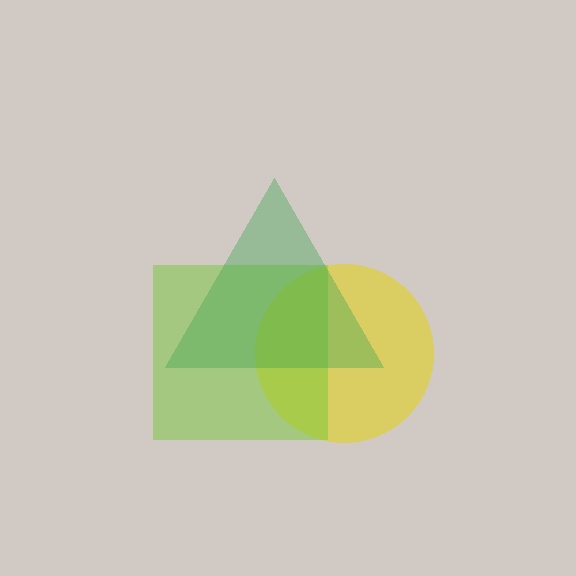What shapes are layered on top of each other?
The layered shapes are: a yellow circle, a lime square, a green triangle.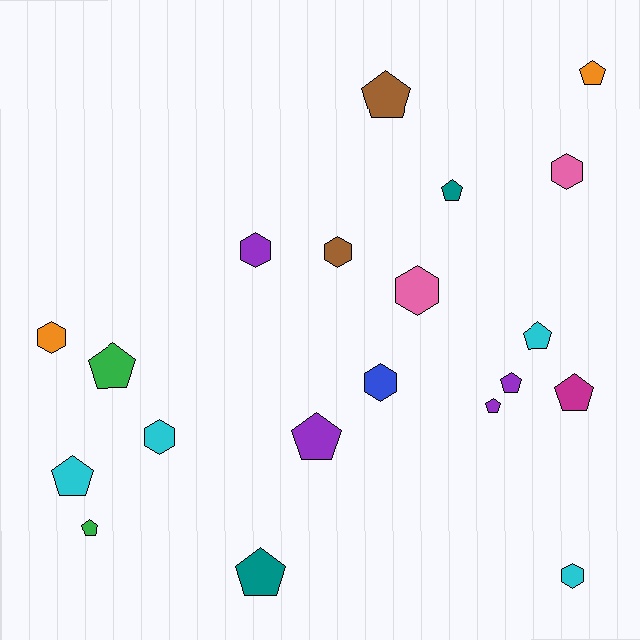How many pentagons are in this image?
There are 12 pentagons.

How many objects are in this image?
There are 20 objects.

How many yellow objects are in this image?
There are no yellow objects.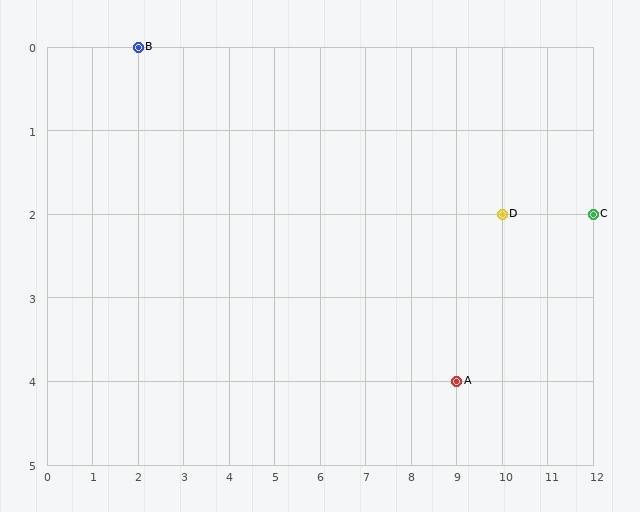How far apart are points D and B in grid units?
Points D and B are 8 columns and 2 rows apart (about 8.2 grid units diagonally).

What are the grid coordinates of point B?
Point B is at grid coordinates (2, 0).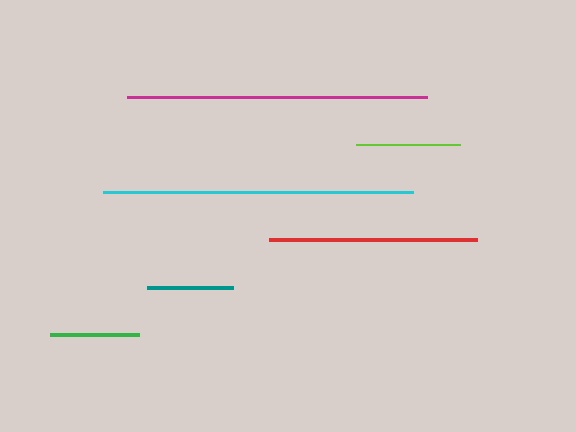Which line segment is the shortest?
The teal line is the shortest at approximately 86 pixels.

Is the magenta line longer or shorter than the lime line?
The magenta line is longer than the lime line.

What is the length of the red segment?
The red segment is approximately 208 pixels long.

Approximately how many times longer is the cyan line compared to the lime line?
The cyan line is approximately 3.0 times the length of the lime line.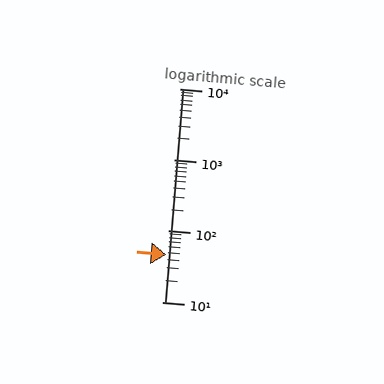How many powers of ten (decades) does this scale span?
The scale spans 3 decades, from 10 to 10000.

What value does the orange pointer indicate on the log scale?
The pointer indicates approximately 47.